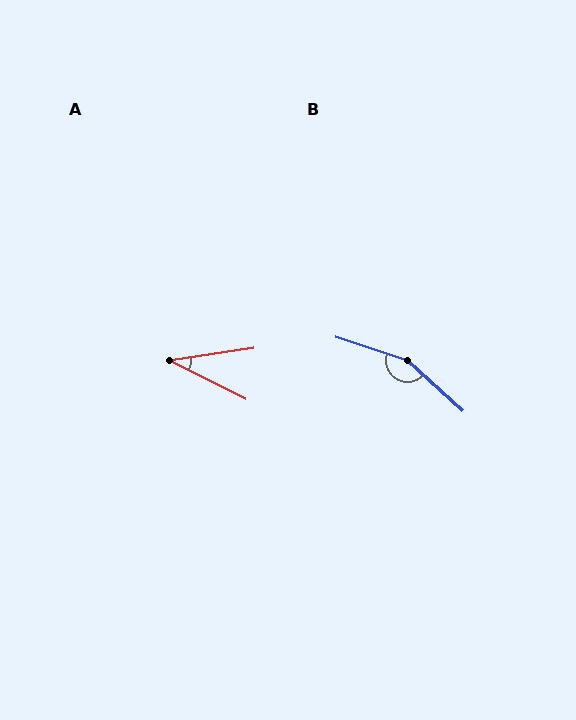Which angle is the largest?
B, at approximately 156 degrees.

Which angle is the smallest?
A, at approximately 35 degrees.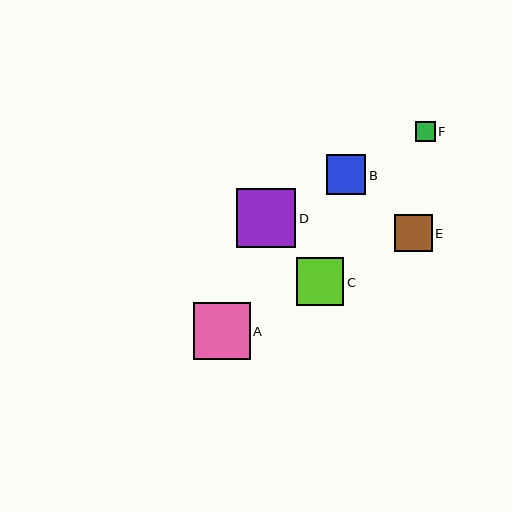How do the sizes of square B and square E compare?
Square B and square E are approximately the same size.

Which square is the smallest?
Square F is the smallest with a size of approximately 20 pixels.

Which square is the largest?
Square D is the largest with a size of approximately 59 pixels.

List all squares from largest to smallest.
From largest to smallest: D, A, C, B, E, F.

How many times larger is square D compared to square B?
Square D is approximately 1.5 times the size of square B.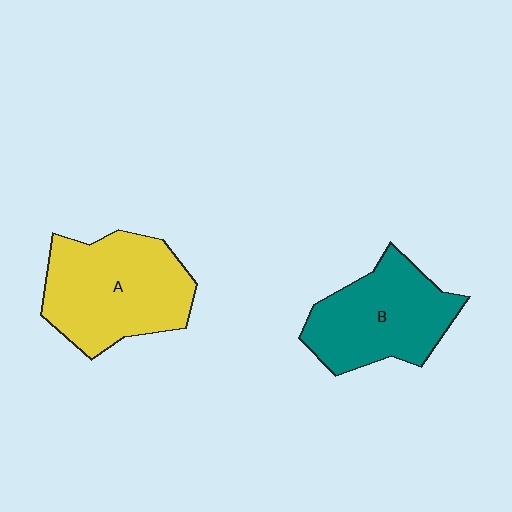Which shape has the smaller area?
Shape B (teal).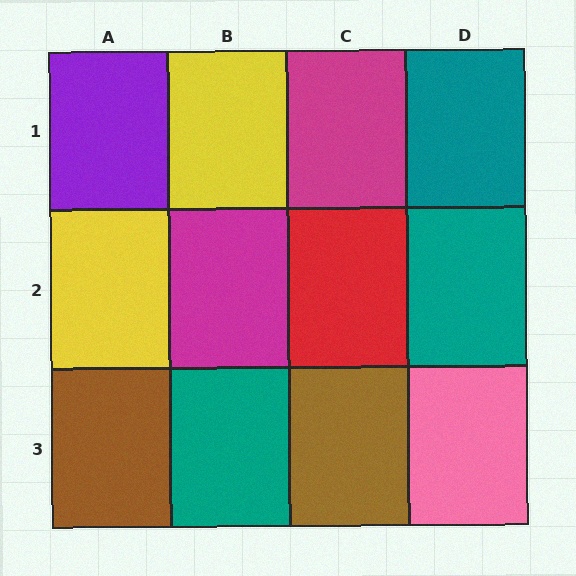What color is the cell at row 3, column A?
Brown.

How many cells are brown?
2 cells are brown.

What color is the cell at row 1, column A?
Purple.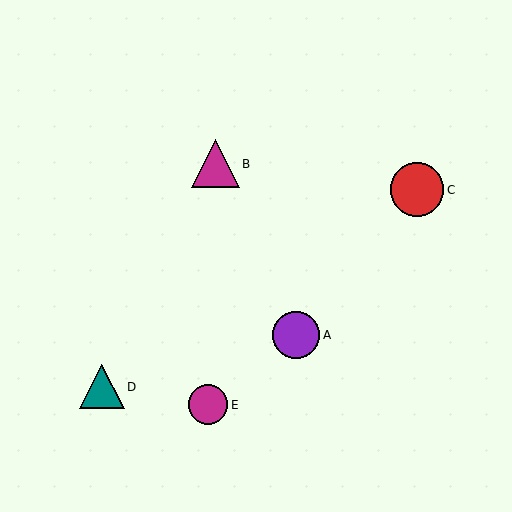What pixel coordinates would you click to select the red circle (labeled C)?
Click at (417, 190) to select the red circle C.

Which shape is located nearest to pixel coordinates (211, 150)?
The magenta triangle (labeled B) at (216, 164) is nearest to that location.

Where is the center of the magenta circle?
The center of the magenta circle is at (208, 405).